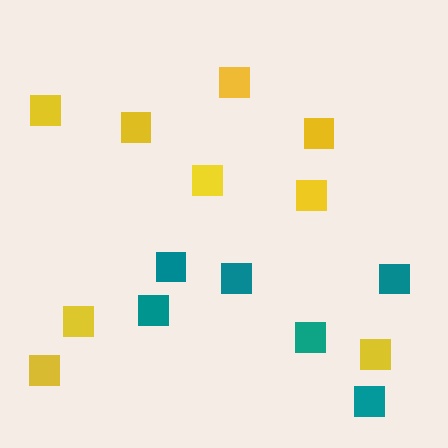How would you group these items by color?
There are 2 groups: one group of yellow squares (9) and one group of teal squares (6).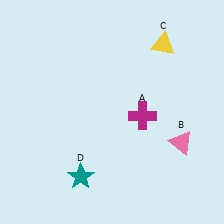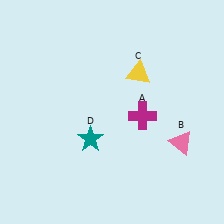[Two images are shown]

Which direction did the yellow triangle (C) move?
The yellow triangle (C) moved down.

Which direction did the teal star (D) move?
The teal star (D) moved up.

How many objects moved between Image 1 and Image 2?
2 objects moved between the two images.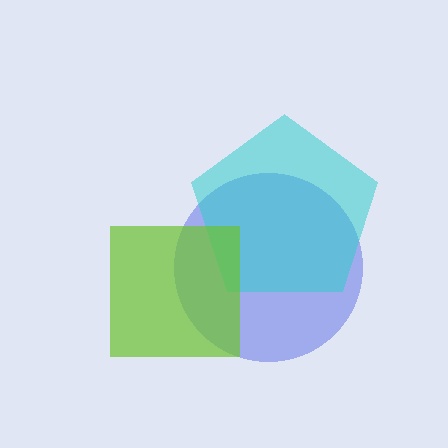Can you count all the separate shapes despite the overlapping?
Yes, there are 3 separate shapes.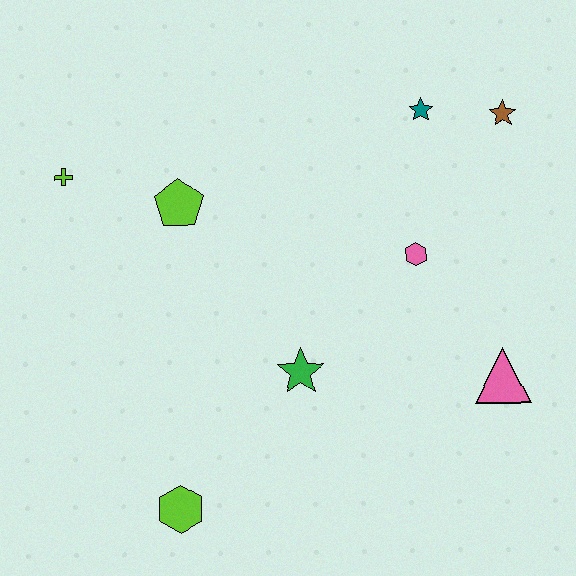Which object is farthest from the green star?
The brown star is farthest from the green star.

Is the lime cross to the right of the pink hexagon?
No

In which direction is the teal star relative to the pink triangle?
The teal star is above the pink triangle.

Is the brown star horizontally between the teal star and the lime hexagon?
No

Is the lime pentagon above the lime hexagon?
Yes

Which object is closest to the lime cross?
The lime pentagon is closest to the lime cross.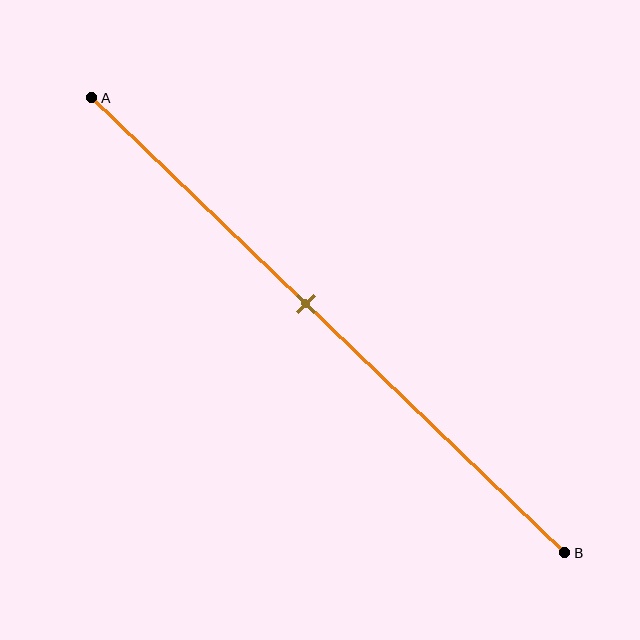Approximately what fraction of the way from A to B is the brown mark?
The brown mark is approximately 45% of the way from A to B.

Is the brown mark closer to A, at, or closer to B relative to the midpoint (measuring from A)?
The brown mark is closer to point A than the midpoint of segment AB.